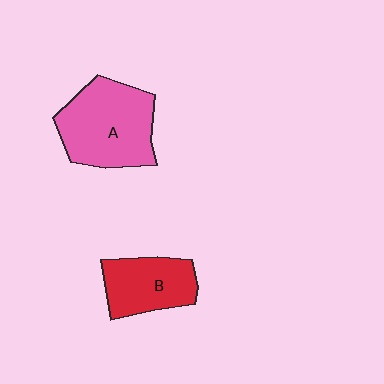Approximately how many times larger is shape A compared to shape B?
Approximately 1.5 times.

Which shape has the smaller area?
Shape B (red).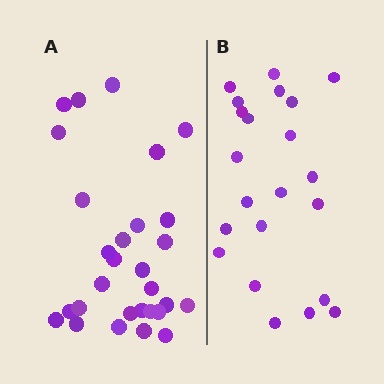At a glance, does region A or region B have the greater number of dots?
Region A (the left region) has more dots.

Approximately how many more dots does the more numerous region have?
Region A has roughly 8 or so more dots than region B.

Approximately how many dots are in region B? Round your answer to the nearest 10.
About 20 dots. (The exact count is 22, which rounds to 20.)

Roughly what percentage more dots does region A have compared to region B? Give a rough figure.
About 30% more.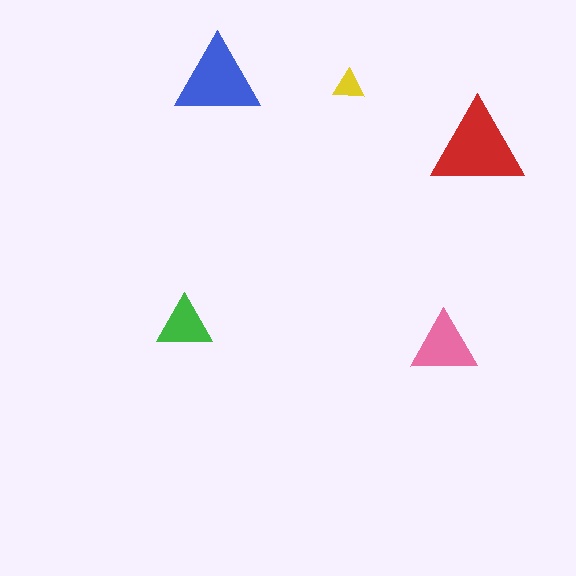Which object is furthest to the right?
The red triangle is rightmost.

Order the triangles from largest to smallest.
the red one, the blue one, the pink one, the green one, the yellow one.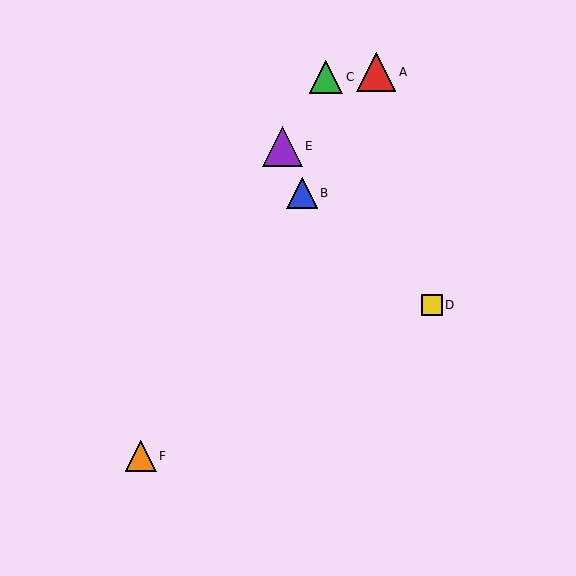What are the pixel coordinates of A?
Object A is at (376, 72).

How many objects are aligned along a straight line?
3 objects (A, B, F) are aligned along a straight line.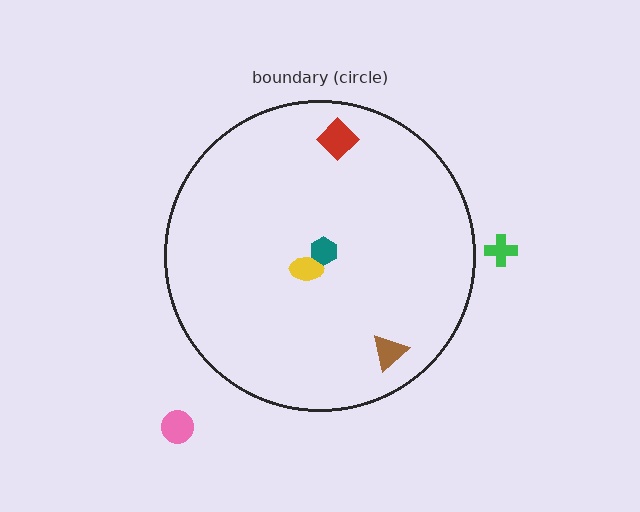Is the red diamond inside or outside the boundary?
Inside.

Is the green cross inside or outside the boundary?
Outside.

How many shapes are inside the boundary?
4 inside, 2 outside.